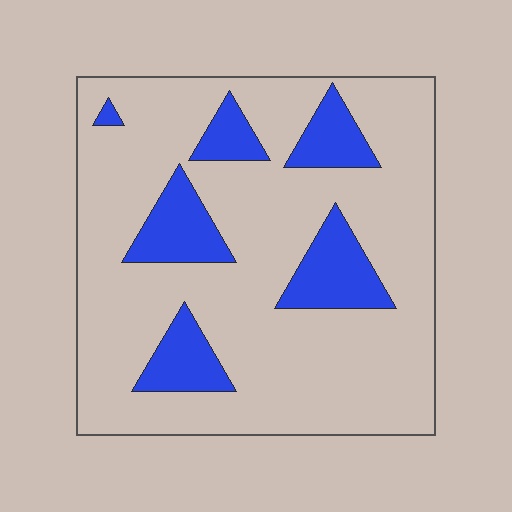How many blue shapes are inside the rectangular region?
6.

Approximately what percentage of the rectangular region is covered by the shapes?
Approximately 20%.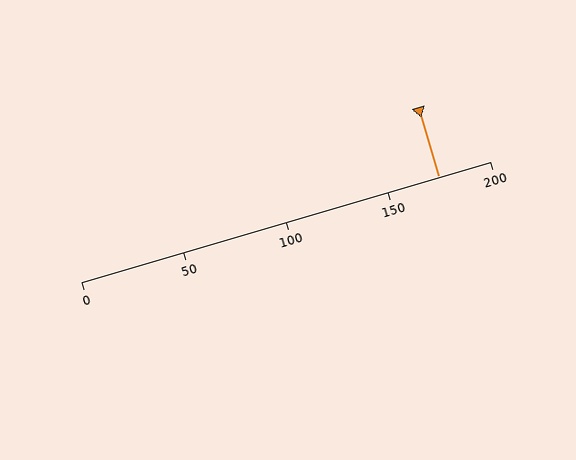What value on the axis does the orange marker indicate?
The marker indicates approximately 175.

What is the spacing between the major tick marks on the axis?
The major ticks are spaced 50 apart.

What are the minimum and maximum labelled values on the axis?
The axis runs from 0 to 200.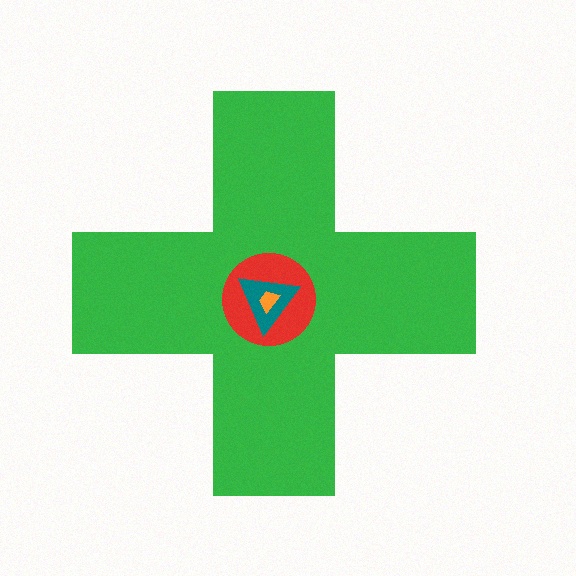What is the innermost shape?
The orange trapezoid.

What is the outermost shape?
The green cross.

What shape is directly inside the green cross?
The red circle.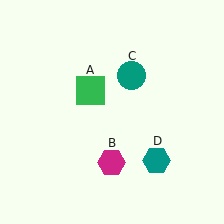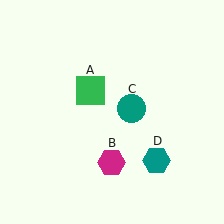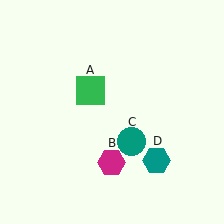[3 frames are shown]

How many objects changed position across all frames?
1 object changed position: teal circle (object C).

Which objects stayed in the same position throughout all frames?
Green square (object A) and magenta hexagon (object B) and teal hexagon (object D) remained stationary.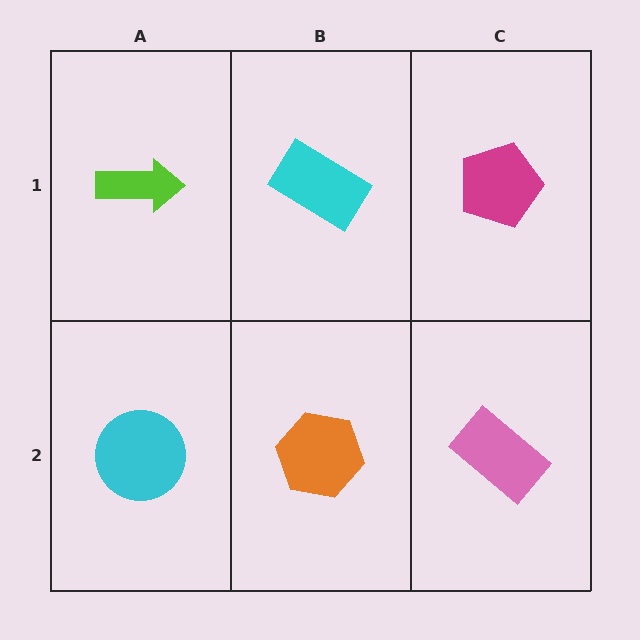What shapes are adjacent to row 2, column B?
A cyan rectangle (row 1, column B), a cyan circle (row 2, column A), a pink rectangle (row 2, column C).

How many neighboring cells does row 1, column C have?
2.